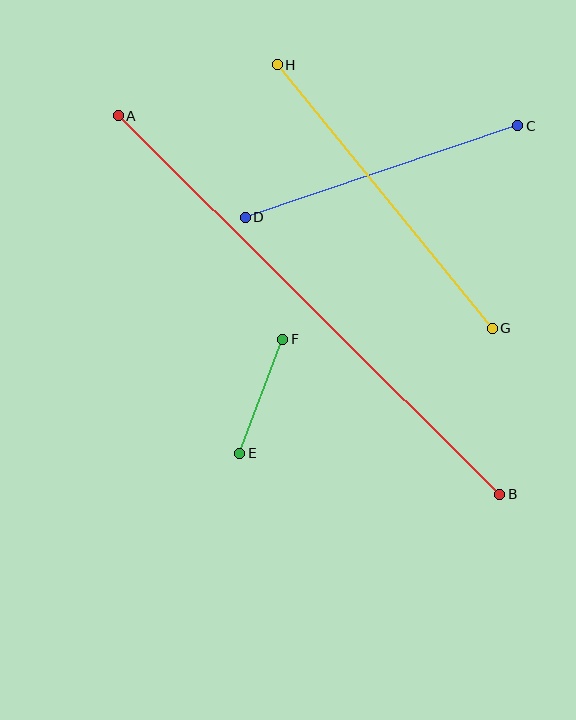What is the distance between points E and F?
The distance is approximately 122 pixels.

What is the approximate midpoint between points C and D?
The midpoint is at approximately (382, 172) pixels.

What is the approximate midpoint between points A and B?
The midpoint is at approximately (309, 305) pixels.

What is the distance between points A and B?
The distance is approximately 537 pixels.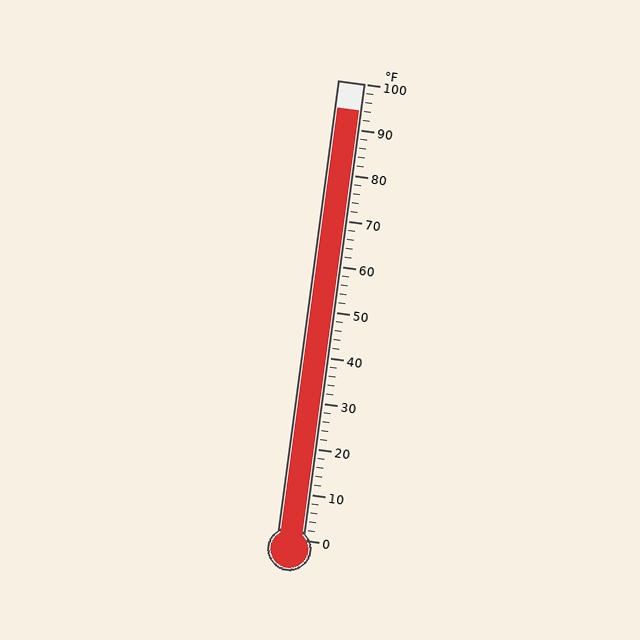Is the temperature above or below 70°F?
The temperature is above 70°F.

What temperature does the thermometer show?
The thermometer shows approximately 94°F.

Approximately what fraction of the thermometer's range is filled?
The thermometer is filled to approximately 95% of its range.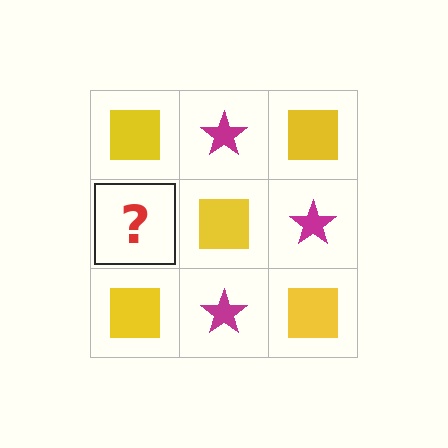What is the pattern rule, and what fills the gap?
The rule is that it alternates yellow square and magenta star in a checkerboard pattern. The gap should be filled with a magenta star.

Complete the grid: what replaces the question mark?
The question mark should be replaced with a magenta star.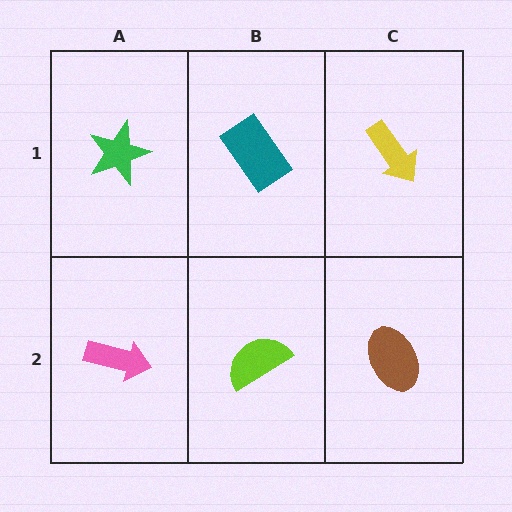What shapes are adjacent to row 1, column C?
A brown ellipse (row 2, column C), a teal rectangle (row 1, column B).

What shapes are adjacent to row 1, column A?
A pink arrow (row 2, column A), a teal rectangle (row 1, column B).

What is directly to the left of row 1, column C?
A teal rectangle.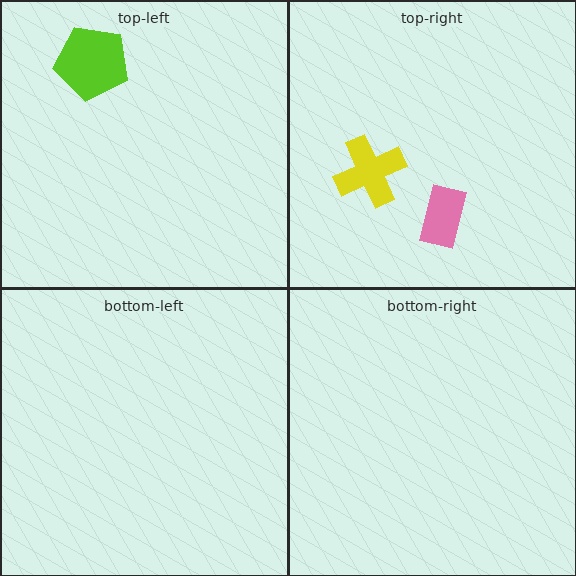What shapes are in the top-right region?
The pink rectangle, the yellow cross.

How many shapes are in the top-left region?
1.